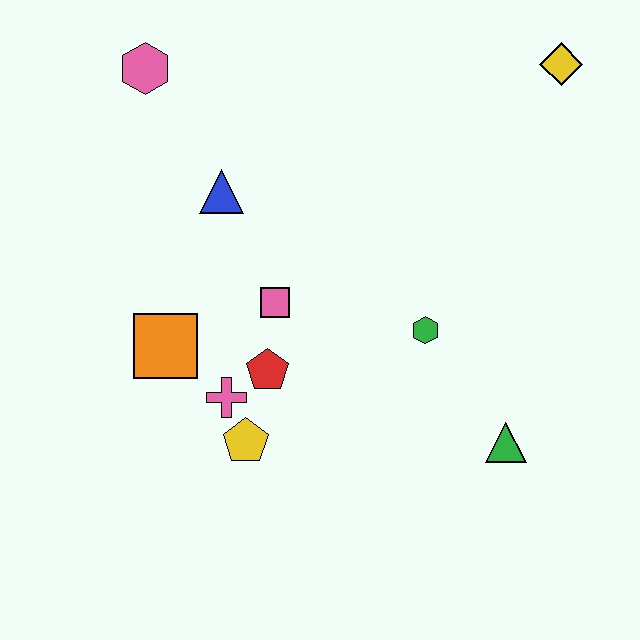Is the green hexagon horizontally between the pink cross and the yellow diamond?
Yes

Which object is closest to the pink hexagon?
The blue triangle is closest to the pink hexagon.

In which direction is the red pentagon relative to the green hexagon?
The red pentagon is to the left of the green hexagon.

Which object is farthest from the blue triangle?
The green triangle is farthest from the blue triangle.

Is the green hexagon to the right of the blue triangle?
Yes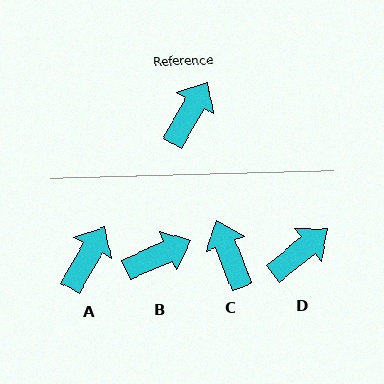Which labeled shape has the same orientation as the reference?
A.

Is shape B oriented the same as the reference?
No, it is off by about 36 degrees.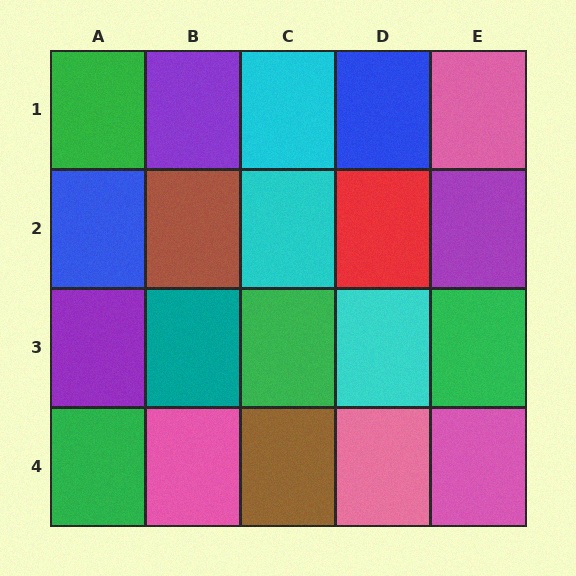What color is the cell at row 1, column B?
Purple.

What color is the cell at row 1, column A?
Green.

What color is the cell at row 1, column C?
Cyan.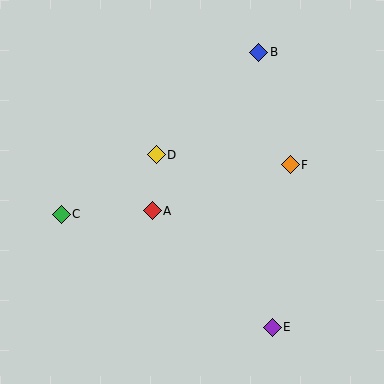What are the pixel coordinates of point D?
Point D is at (156, 155).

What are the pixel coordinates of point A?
Point A is at (152, 211).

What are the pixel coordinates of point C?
Point C is at (61, 214).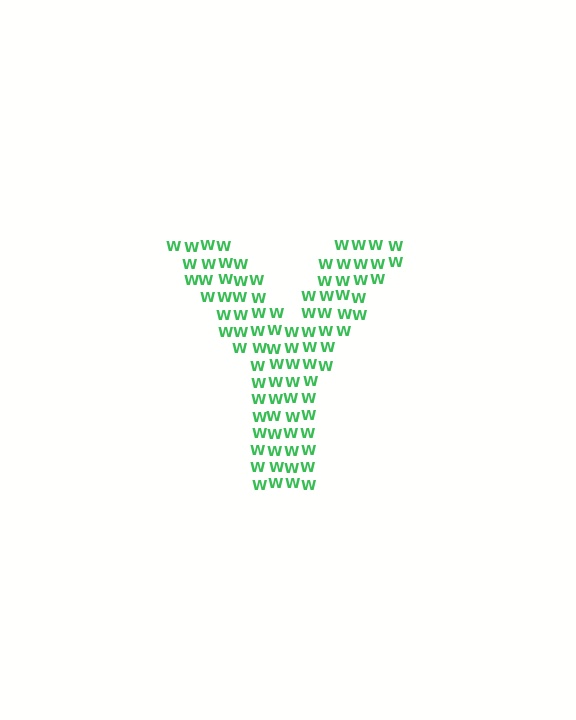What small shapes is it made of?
It is made of small letter W's.